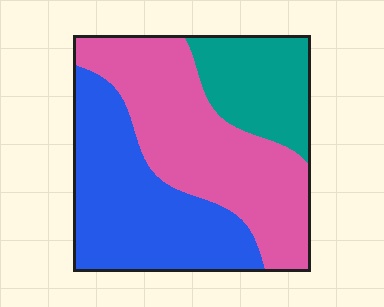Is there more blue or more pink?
Pink.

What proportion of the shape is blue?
Blue takes up between a quarter and a half of the shape.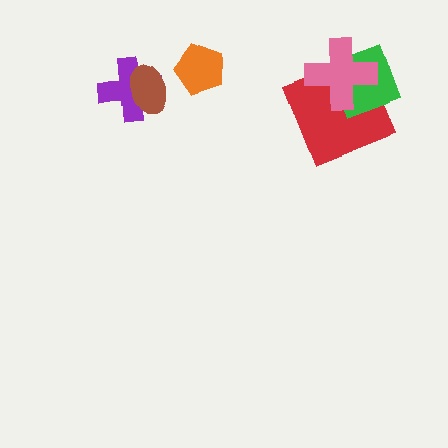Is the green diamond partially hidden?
Yes, it is partially covered by another shape.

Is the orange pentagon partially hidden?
No, no other shape covers it.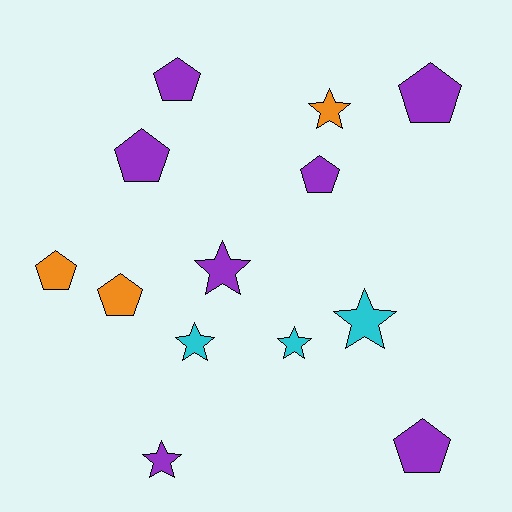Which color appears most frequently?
Purple, with 7 objects.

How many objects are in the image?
There are 13 objects.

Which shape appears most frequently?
Pentagon, with 7 objects.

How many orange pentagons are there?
There are 2 orange pentagons.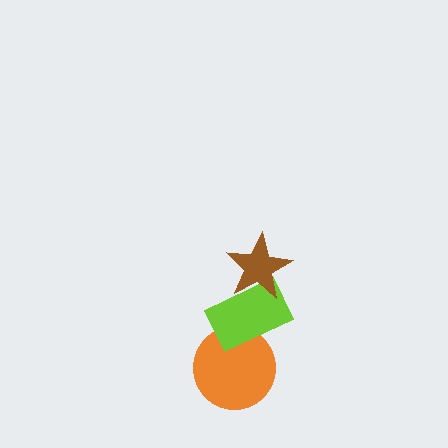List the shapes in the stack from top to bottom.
From top to bottom: the brown star, the lime rectangle, the orange circle.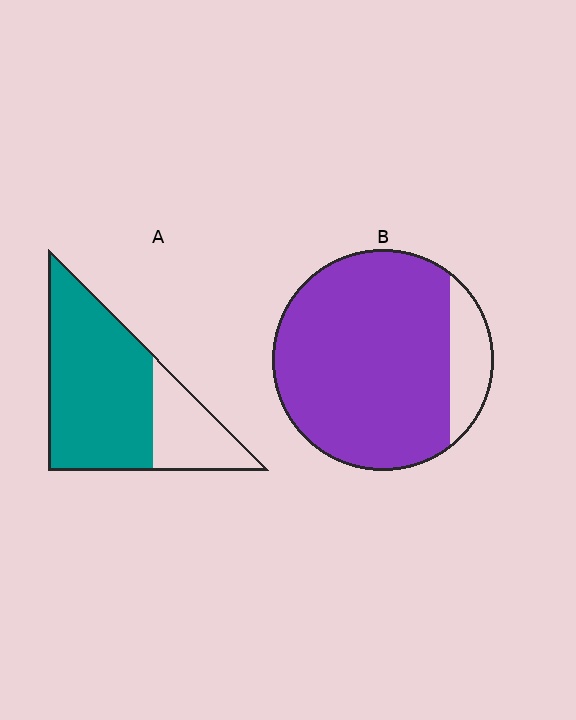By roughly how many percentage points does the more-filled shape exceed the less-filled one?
By roughly 15 percentage points (B over A).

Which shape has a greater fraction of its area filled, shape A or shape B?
Shape B.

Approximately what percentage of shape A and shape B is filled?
A is approximately 70% and B is approximately 85%.